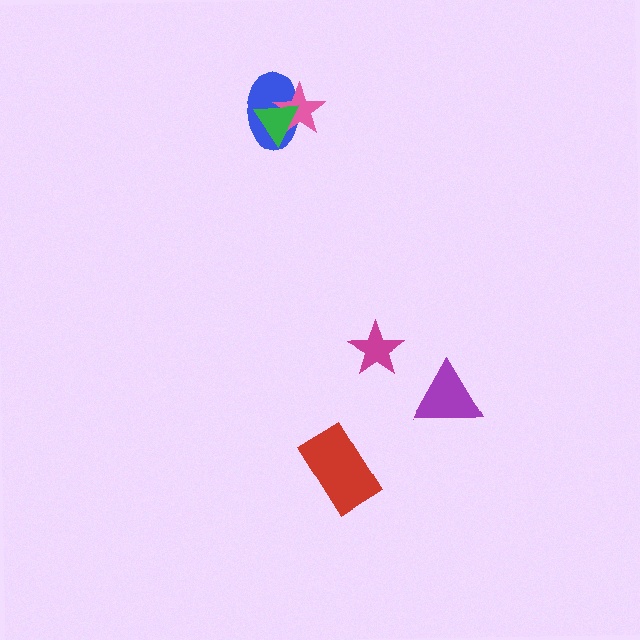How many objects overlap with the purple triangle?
0 objects overlap with the purple triangle.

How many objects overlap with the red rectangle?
0 objects overlap with the red rectangle.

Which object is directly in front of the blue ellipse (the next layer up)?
The pink star is directly in front of the blue ellipse.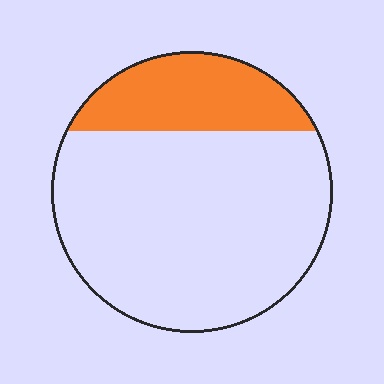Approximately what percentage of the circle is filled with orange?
Approximately 25%.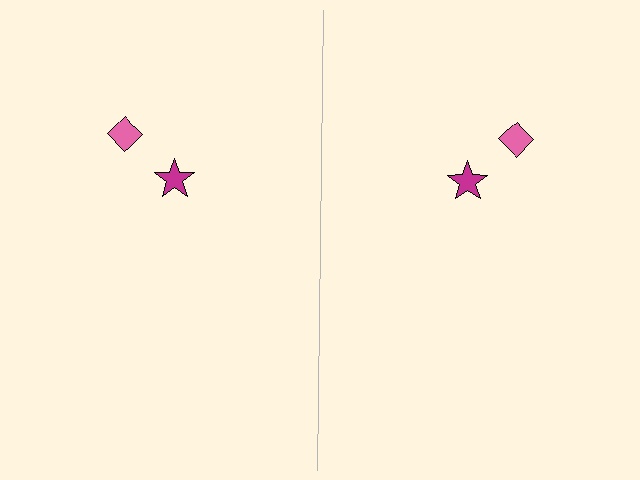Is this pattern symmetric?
Yes, this pattern has bilateral (reflection) symmetry.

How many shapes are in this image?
There are 4 shapes in this image.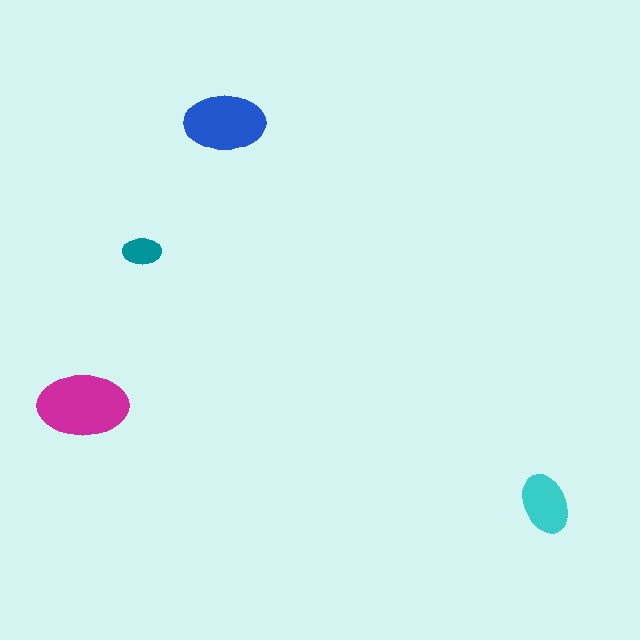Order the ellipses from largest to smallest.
the magenta one, the blue one, the cyan one, the teal one.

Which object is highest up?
The blue ellipse is topmost.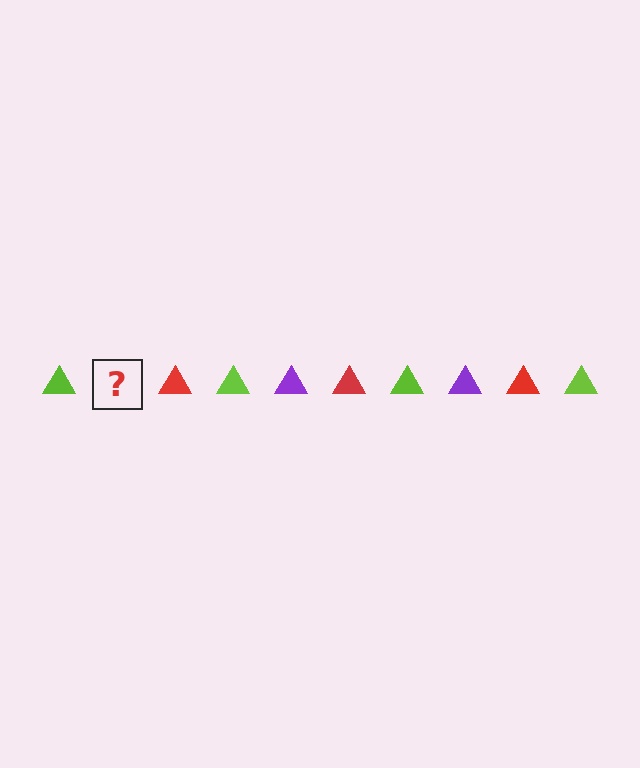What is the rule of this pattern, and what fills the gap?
The rule is that the pattern cycles through lime, purple, red triangles. The gap should be filled with a purple triangle.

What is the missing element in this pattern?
The missing element is a purple triangle.